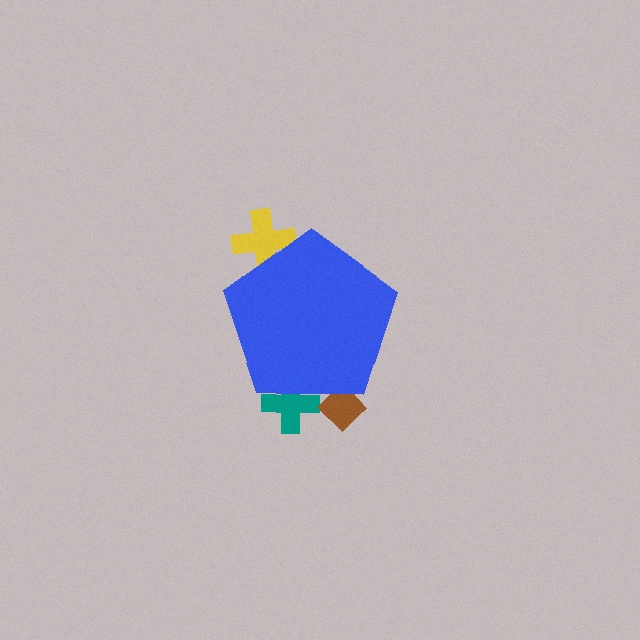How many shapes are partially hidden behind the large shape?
3 shapes are partially hidden.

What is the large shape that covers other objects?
A blue pentagon.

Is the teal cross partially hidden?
Yes, the teal cross is partially hidden behind the blue pentagon.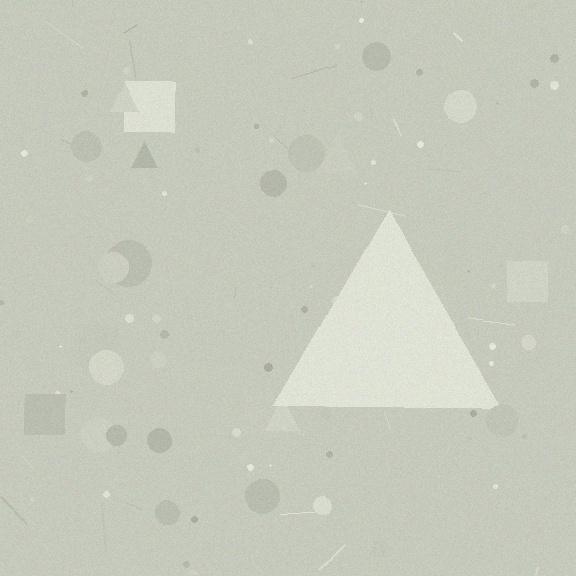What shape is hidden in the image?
A triangle is hidden in the image.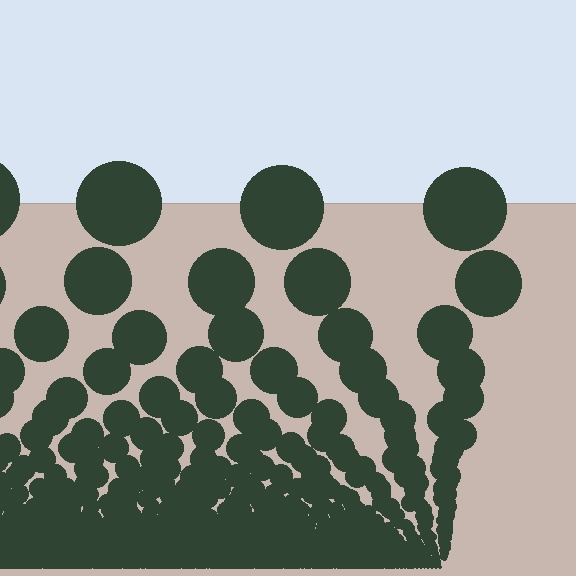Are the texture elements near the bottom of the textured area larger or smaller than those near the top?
Smaller. The gradient is inverted — elements near the bottom are smaller and denser.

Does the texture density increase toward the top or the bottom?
Density increases toward the bottom.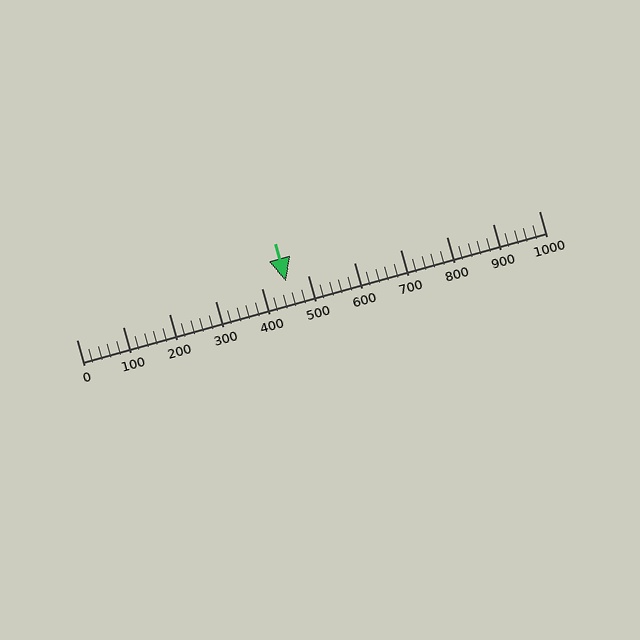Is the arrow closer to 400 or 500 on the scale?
The arrow is closer to 500.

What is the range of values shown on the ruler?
The ruler shows values from 0 to 1000.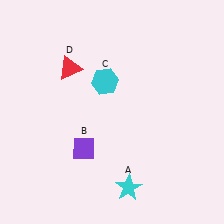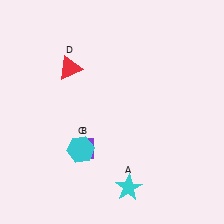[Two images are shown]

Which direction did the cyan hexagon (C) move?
The cyan hexagon (C) moved down.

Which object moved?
The cyan hexagon (C) moved down.